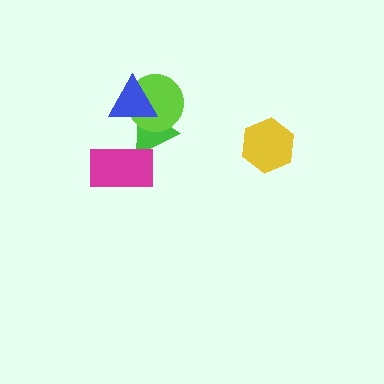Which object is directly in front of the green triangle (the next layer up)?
The lime circle is directly in front of the green triangle.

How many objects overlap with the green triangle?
3 objects overlap with the green triangle.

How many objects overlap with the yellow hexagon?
0 objects overlap with the yellow hexagon.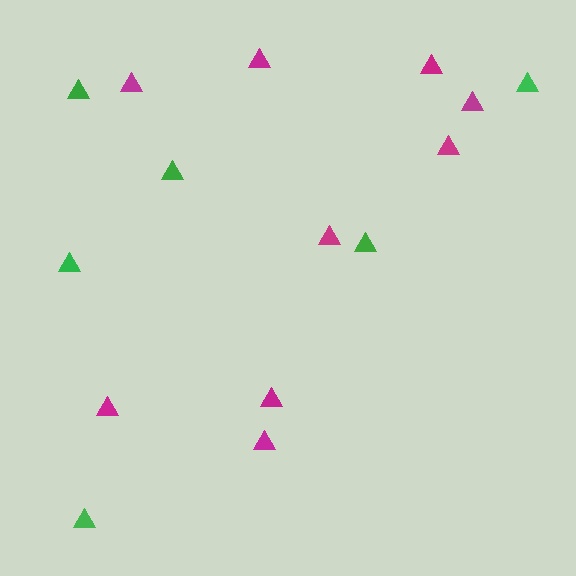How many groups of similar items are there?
There are 2 groups: one group of magenta triangles (9) and one group of green triangles (6).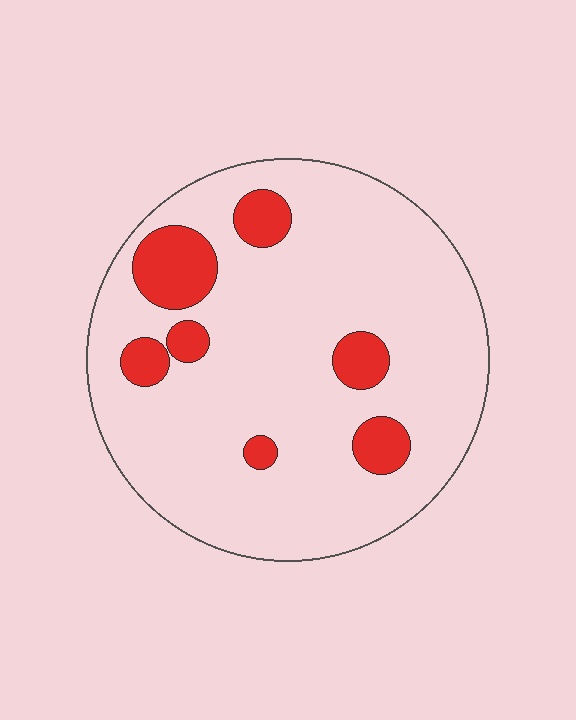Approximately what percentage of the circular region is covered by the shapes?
Approximately 15%.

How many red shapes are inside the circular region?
7.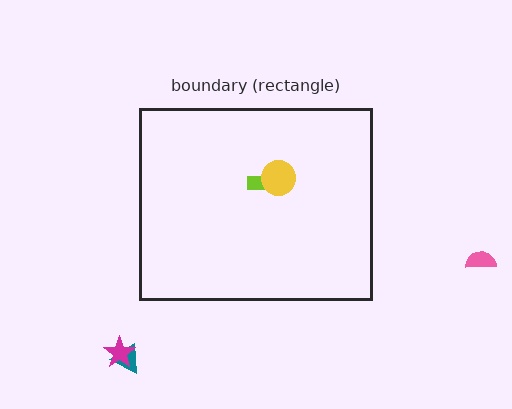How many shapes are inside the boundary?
2 inside, 3 outside.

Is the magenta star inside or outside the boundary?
Outside.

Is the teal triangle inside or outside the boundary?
Outside.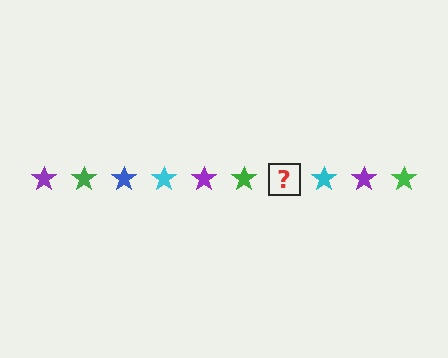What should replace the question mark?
The question mark should be replaced with a blue star.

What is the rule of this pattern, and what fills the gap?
The rule is that the pattern cycles through purple, green, blue, cyan stars. The gap should be filled with a blue star.